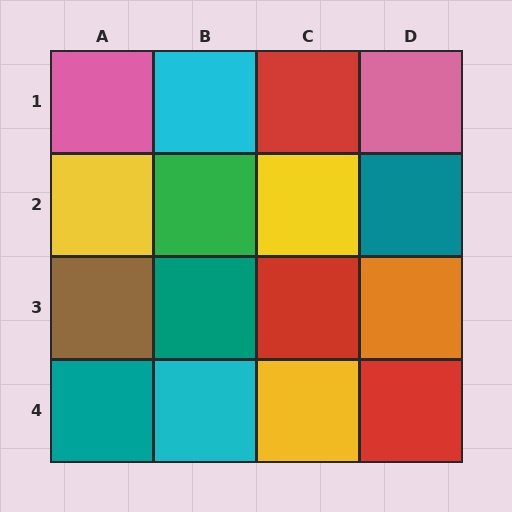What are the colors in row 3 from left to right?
Brown, teal, red, orange.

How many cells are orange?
1 cell is orange.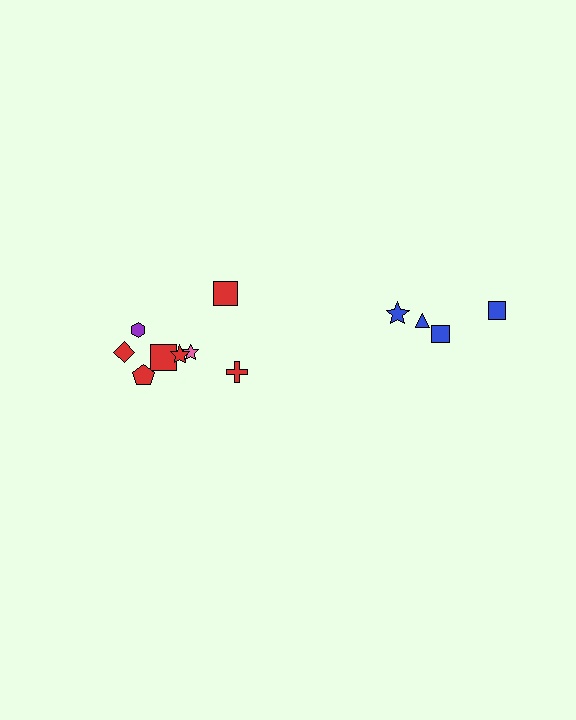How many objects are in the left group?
There are 8 objects.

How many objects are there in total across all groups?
There are 12 objects.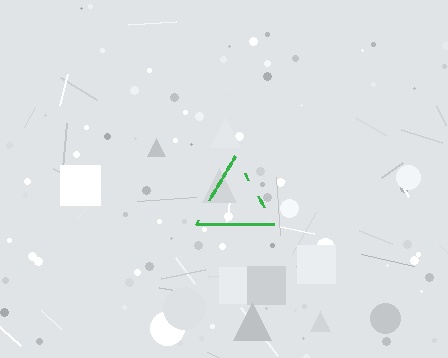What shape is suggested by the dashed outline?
The dashed outline suggests a triangle.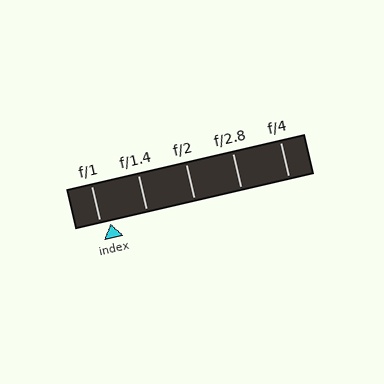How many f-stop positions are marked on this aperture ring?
There are 5 f-stop positions marked.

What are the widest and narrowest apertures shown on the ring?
The widest aperture shown is f/1 and the narrowest is f/4.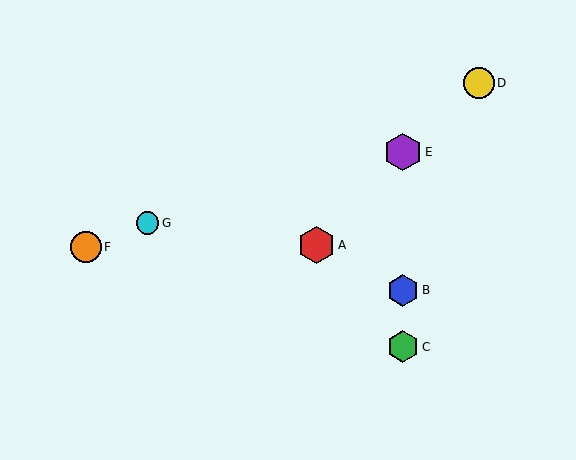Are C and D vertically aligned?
No, C is at x≈403 and D is at x≈479.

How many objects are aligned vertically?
3 objects (B, C, E) are aligned vertically.